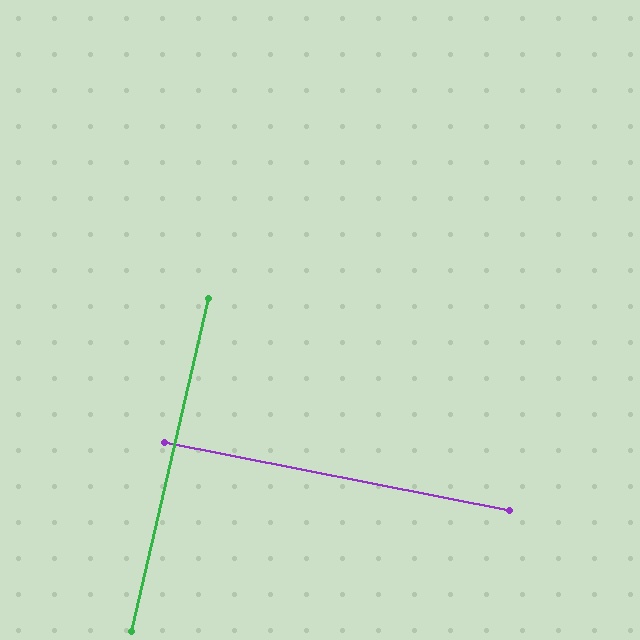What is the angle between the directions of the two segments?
Approximately 88 degrees.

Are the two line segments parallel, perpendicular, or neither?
Perpendicular — they meet at approximately 88°.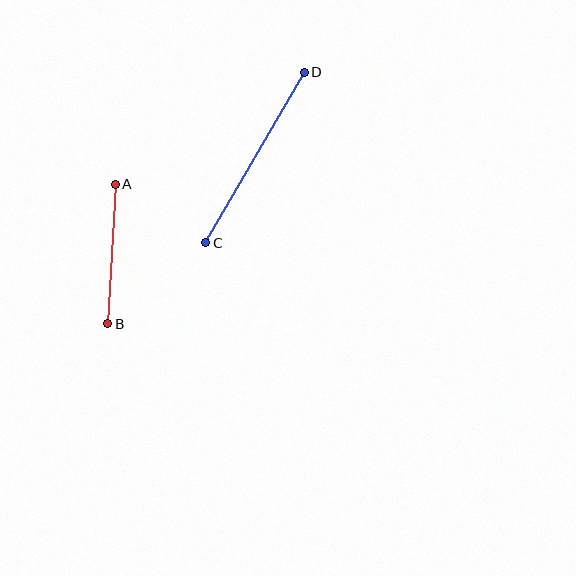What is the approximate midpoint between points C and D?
The midpoint is at approximately (255, 158) pixels.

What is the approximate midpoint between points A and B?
The midpoint is at approximately (112, 254) pixels.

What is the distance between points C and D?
The distance is approximately 197 pixels.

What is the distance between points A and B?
The distance is approximately 140 pixels.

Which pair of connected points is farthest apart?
Points C and D are farthest apart.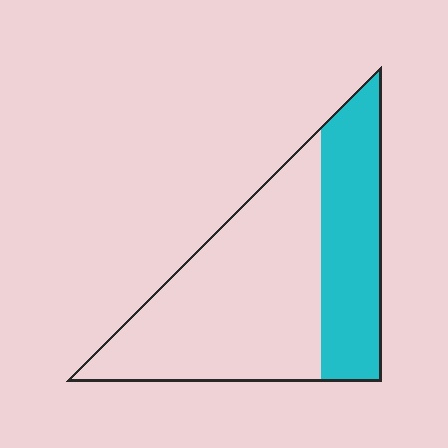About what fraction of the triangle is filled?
About one third (1/3).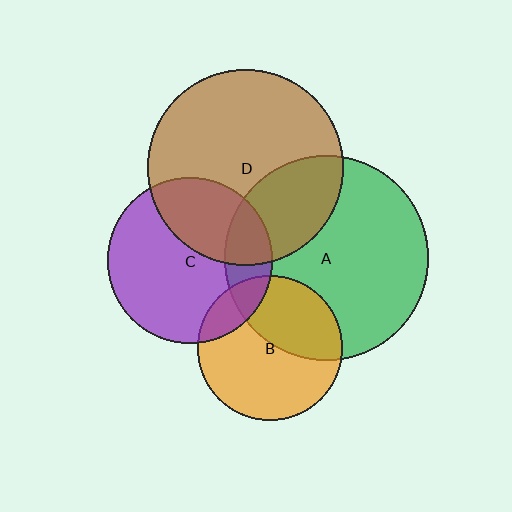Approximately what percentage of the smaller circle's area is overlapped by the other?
Approximately 20%.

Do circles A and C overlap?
Yes.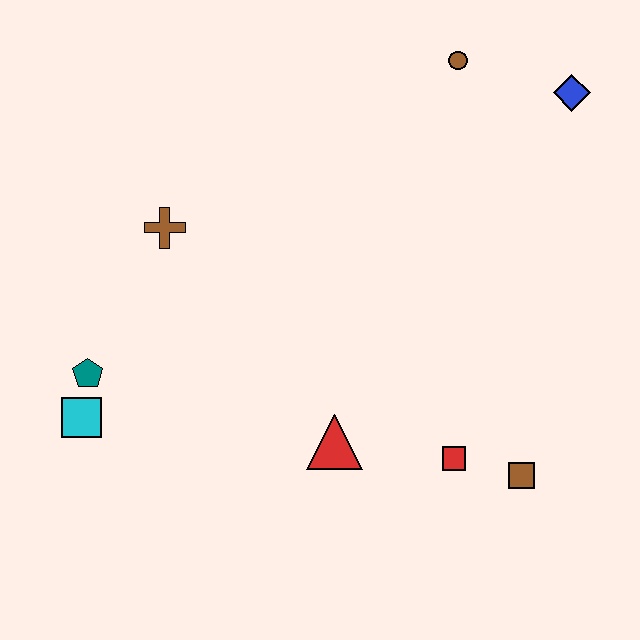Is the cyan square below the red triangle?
No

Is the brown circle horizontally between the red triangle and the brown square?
Yes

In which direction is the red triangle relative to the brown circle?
The red triangle is below the brown circle.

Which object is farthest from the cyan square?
The blue diamond is farthest from the cyan square.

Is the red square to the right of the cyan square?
Yes